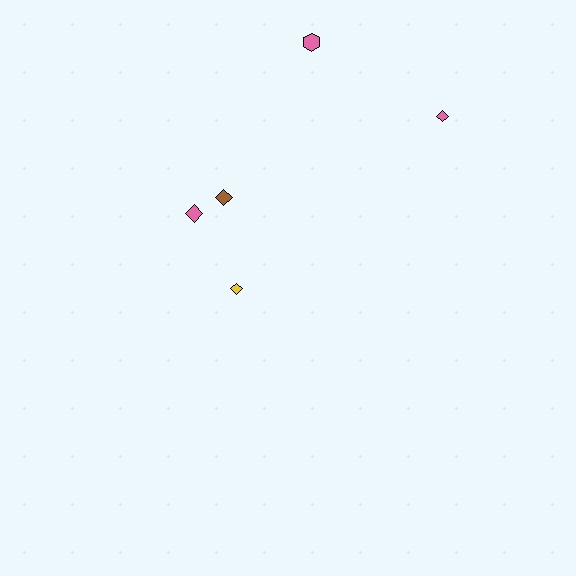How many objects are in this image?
There are 5 objects.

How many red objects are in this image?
There are no red objects.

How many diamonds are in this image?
There are 4 diamonds.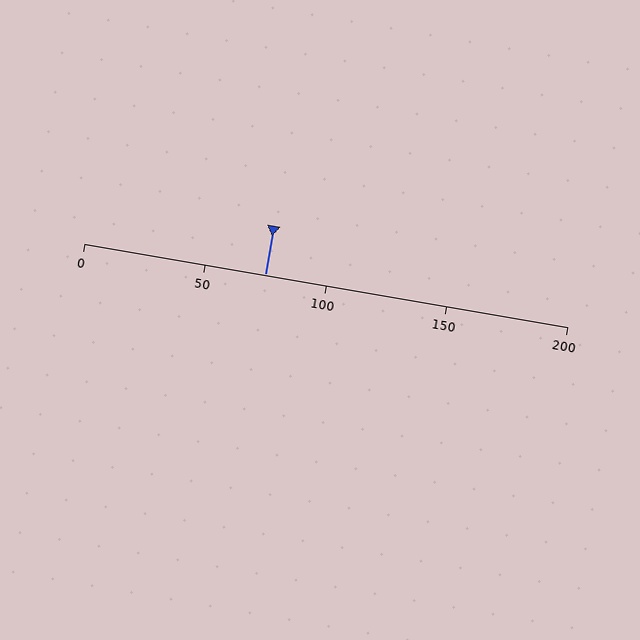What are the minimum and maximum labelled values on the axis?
The axis runs from 0 to 200.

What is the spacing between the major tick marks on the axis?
The major ticks are spaced 50 apart.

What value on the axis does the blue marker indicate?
The marker indicates approximately 75.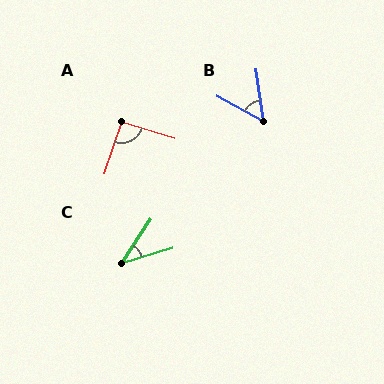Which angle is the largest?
A, at approximately 92 degrees.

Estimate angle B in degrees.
Approximately 54 degrees.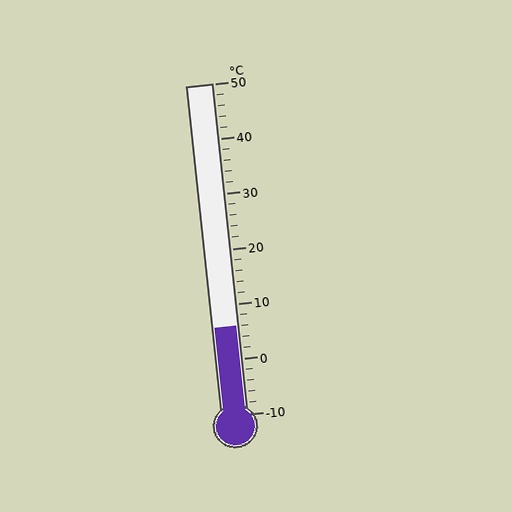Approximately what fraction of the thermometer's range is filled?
The thermometer is filled to approximately 25% of its range.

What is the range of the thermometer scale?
The thermometer scale ranges from -10°C to 50°C.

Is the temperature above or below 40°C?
The temperature is below 40°C.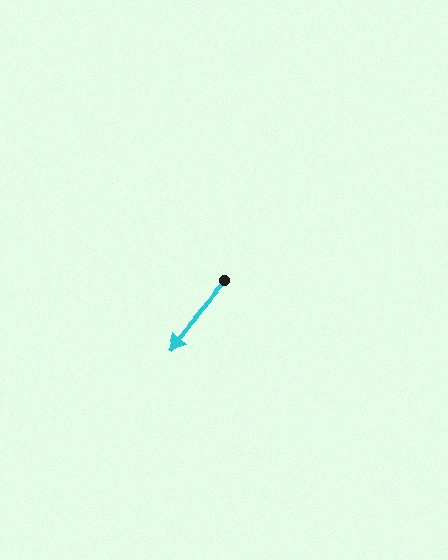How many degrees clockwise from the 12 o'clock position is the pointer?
Approximately 220 degrees.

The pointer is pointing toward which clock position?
Roughly 7 o'clock.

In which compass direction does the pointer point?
Southwest.